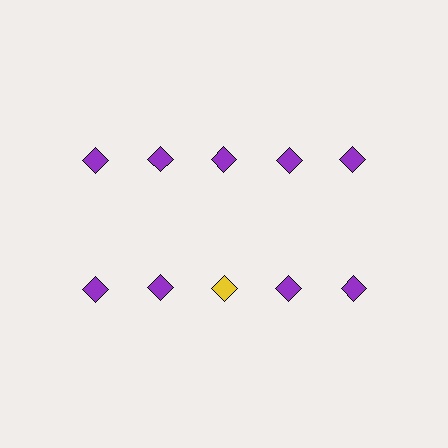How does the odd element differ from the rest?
It has a different color: yellow instead of purple.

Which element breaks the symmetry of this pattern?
The yellow diamond in the second row, center column breaks the symmetry. All other shapes are purple diamonds.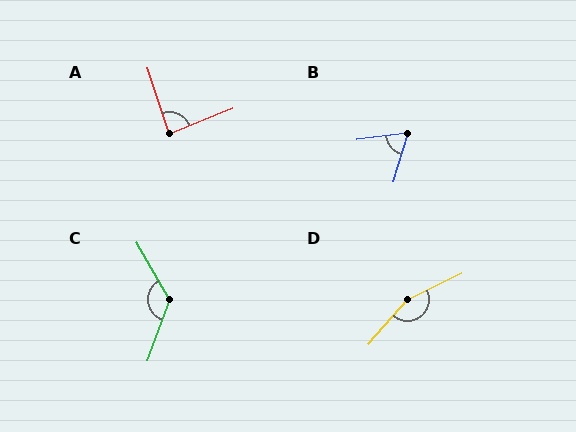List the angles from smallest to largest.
B (66°), A (86°), C (130°), D (157°).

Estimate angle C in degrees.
Approximately 130 degrees.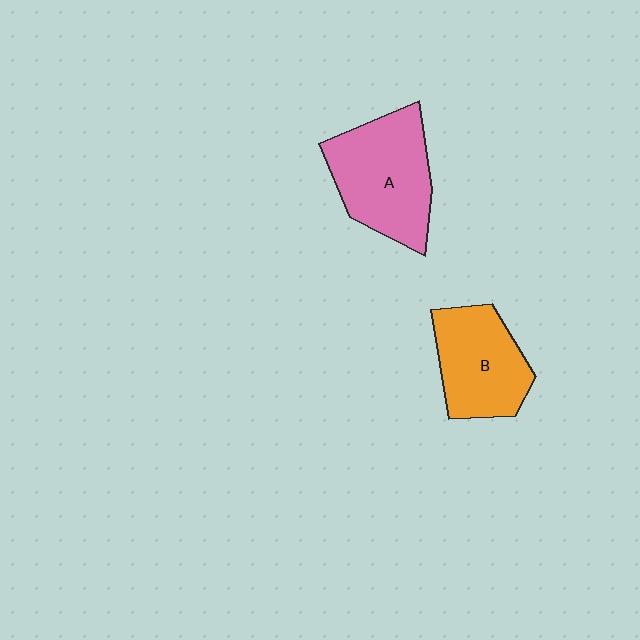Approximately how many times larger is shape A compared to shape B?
Approximately 1.2 times.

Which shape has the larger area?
Shape A (pink).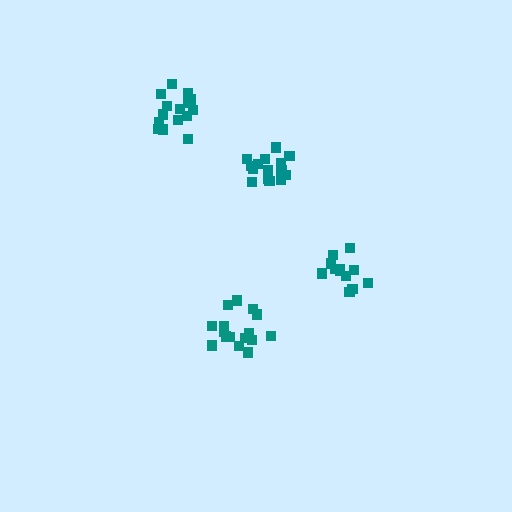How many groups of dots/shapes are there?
There are 4 groups.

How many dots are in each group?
Group 1: 12 dots, Group 2: 15 dots, Group 3: 15 dots, Group 4: 16 dots (58 total).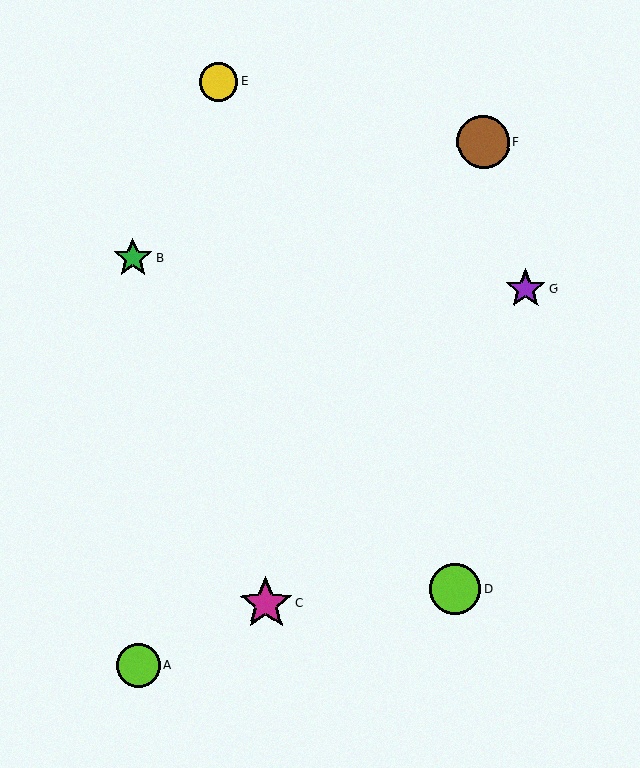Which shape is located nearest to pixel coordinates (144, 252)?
The green star (labeled B) at (133, 258) is nearest to that location.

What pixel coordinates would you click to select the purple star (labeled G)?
Click at (526, 288) to select the purple star G.